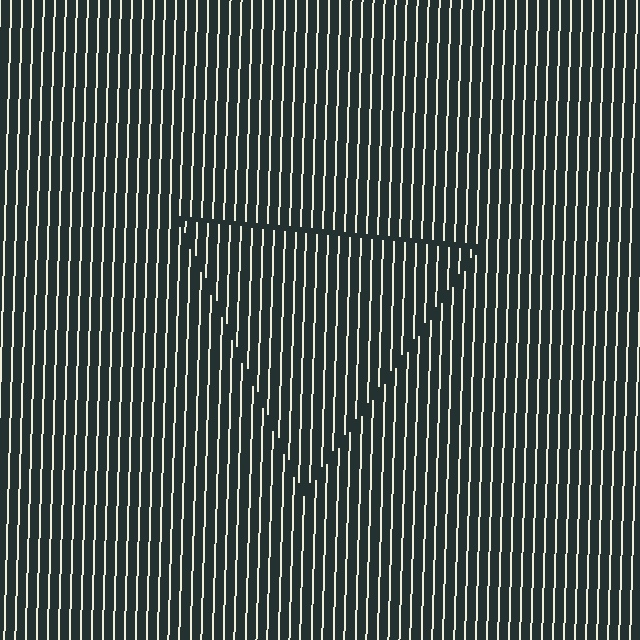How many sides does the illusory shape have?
3 sides — the line-ends trace a triangle.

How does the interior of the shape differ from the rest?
The interior of the shape contains the same grating, shifted by half a period — the contour is defined by the phase discontinuity where line-ends from the inner and outer gratings abut.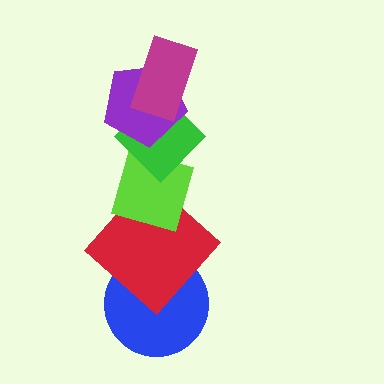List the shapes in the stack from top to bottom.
From top to bottom: the magenta rectangle, the purple pentagon, the green diamond, the lime diamond, the red diamond, the blue circle.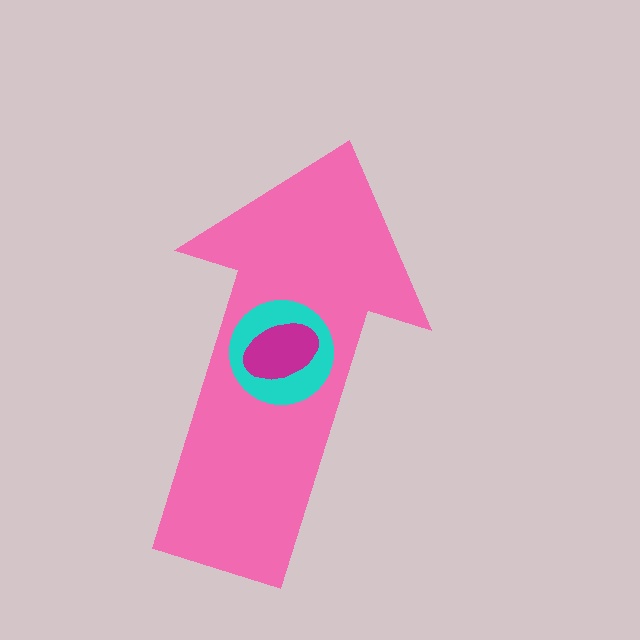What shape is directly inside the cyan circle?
The magenta ellipse.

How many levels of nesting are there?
3.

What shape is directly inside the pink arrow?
The cyan circle.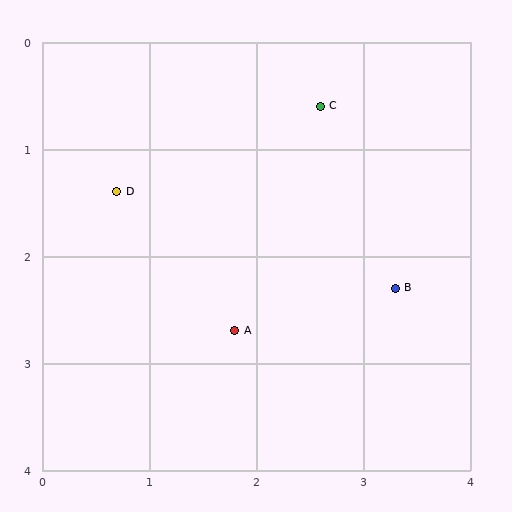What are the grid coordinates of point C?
Point C is at approximately (2.6, 0.6).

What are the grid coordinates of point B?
Point B is at approximately (3.3, 2.3).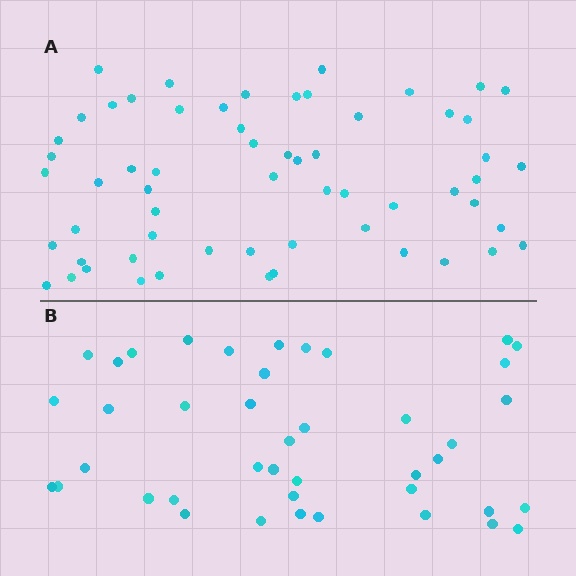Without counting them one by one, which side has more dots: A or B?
Region A (the top region) has more dots.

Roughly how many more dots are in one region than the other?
Region A has approximately 20 more dots than region B.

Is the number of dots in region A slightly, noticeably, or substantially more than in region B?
Region A has noticeably more, but not dramatically so. The ratio is roughly 1.4 to 1.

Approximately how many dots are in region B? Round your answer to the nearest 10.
About 40 dots. (The exact count is 42, which rounds to 40.)